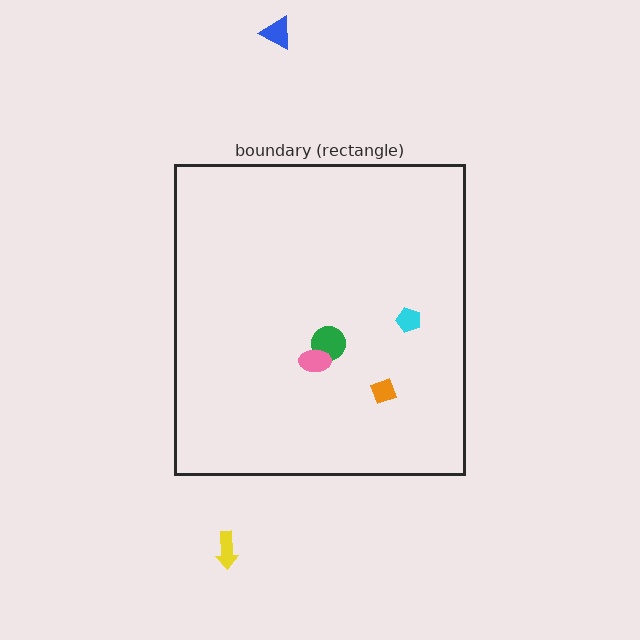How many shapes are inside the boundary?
4 inside, 2 outside.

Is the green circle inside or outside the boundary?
Inside.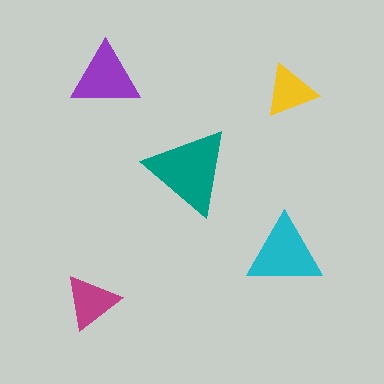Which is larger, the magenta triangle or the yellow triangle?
The magenta one.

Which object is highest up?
The purple triangle is topmost.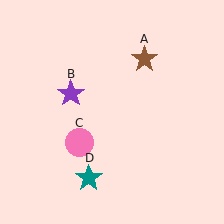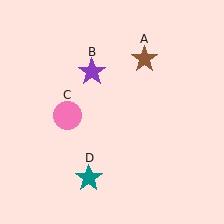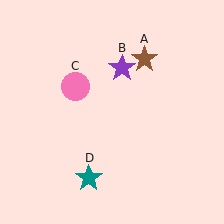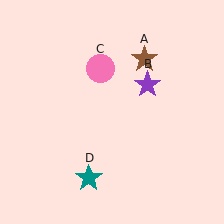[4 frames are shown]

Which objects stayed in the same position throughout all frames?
Brown star (object A) and teal star (object D) remained stationary.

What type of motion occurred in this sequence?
The purple star (object B), pink circle (object C) rotated clockwise around the center of the scene.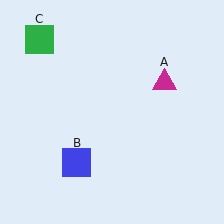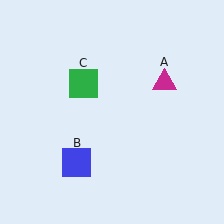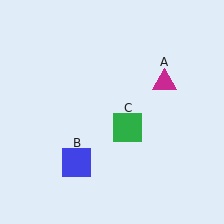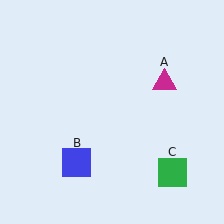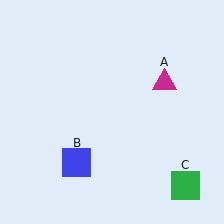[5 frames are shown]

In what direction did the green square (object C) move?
The green square (object C) moved down and to the right.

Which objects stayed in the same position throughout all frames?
Magenta triangle (object A) and blue square (object B) remained stationary.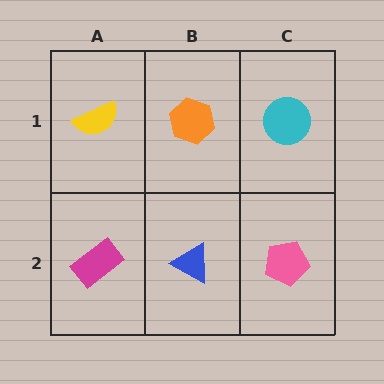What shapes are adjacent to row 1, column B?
A blue triangle (row 2, column B), a yellow semicircle (row 1, column A), a cyan circle (row 1, column C).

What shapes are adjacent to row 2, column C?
A cyan circle (row 1, column C), a blue triangle (row 2, column B).